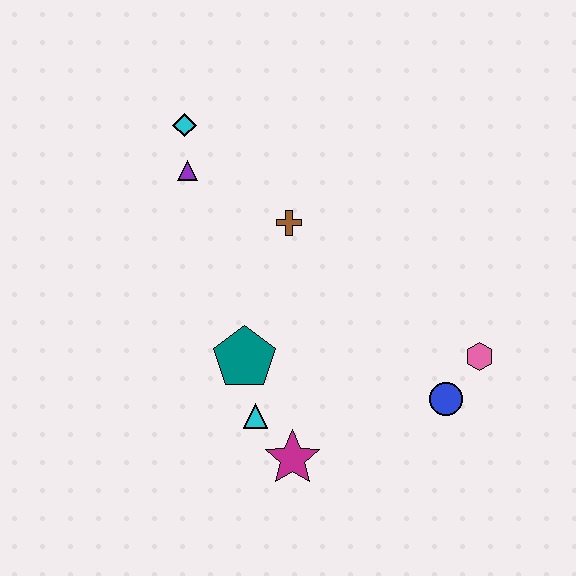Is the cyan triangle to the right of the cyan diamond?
Yes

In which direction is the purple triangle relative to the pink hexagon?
The purple triangle is to the left of the pink hexagon.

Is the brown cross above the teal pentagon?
Yes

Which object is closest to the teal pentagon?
The cyan triangle is closest to the teal pentagon.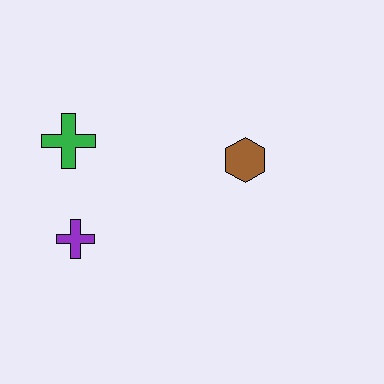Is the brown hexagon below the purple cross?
No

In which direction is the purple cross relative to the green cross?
The purple cross is below the green cross.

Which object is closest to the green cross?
The purple cross is closest to the green cross.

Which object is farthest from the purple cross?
The brown hexagon is farthest from the purple cross.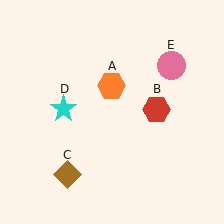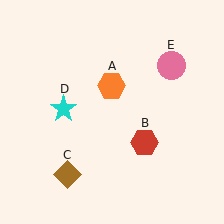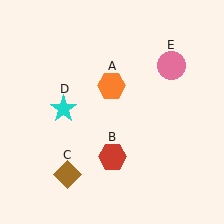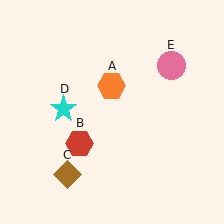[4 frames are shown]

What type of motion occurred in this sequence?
The red hexagon (object B) rotated clockwise around the center of the scene.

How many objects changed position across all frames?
1 object changed position: red hexagon (object B).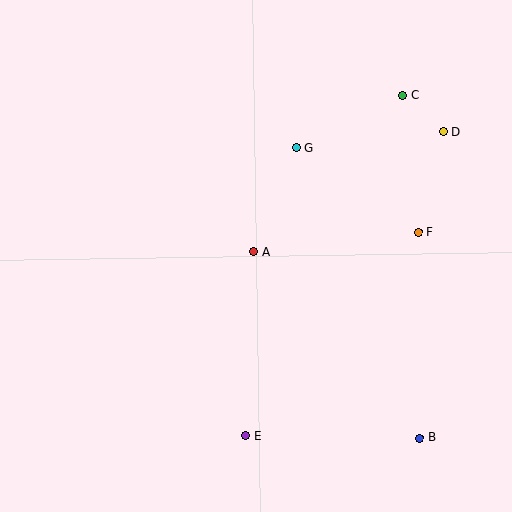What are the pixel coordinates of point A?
Point A is at (253, 252).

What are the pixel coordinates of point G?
Point G is at (297, 148).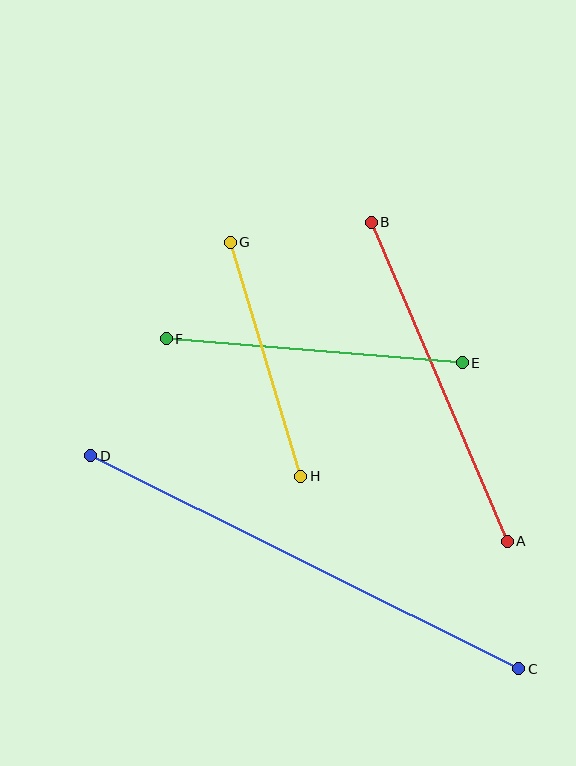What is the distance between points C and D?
The distance is approximately 478 pixels.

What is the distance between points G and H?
The distance is approximately 244 pixels.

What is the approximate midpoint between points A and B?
The midpoint is at approximately (439, 382) pixels.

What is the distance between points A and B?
The distance is approximately 347 pixels.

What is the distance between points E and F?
The distance is approximately 297 pixels.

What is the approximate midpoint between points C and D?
The midpoint is at approximately (305, 562) pixels.